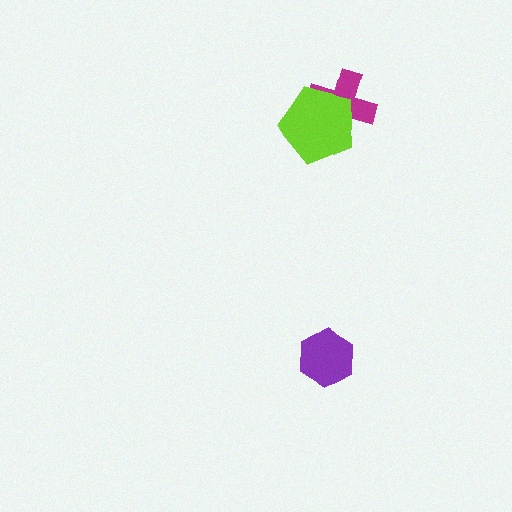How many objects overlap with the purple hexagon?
0 objects overlap with the purple hexagon.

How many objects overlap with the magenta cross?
1 object overlaps with the magenta cross.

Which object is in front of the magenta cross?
The lime pentagon is in front of the magenta cross.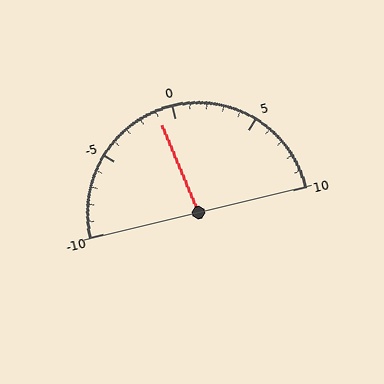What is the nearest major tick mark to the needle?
The nearest major tick mark is 0.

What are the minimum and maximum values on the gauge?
The gauge ranges from -10 to 10.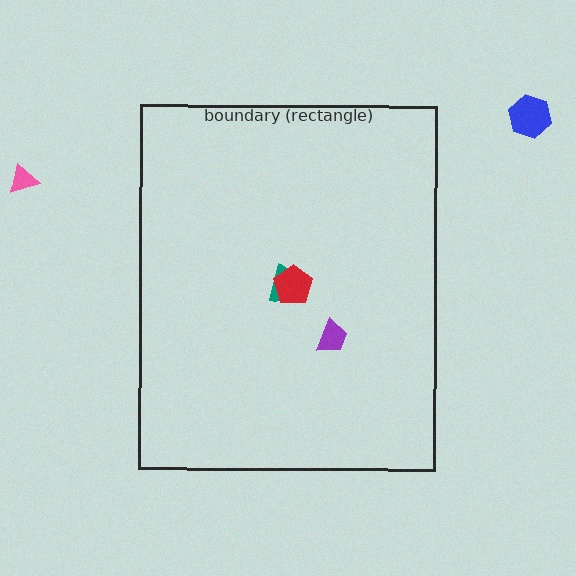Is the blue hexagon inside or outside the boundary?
Outside.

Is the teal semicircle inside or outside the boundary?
Inside.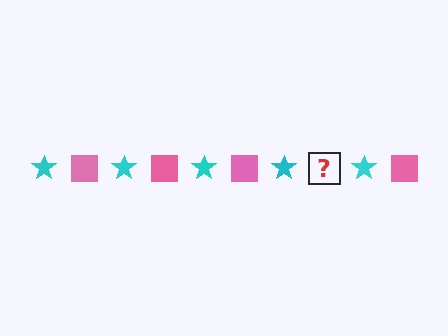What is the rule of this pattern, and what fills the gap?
The rule is that the pattern alternates between cyan star and pink square. The gap should be filled with a pink square.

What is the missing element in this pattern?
The missing element is a pink square.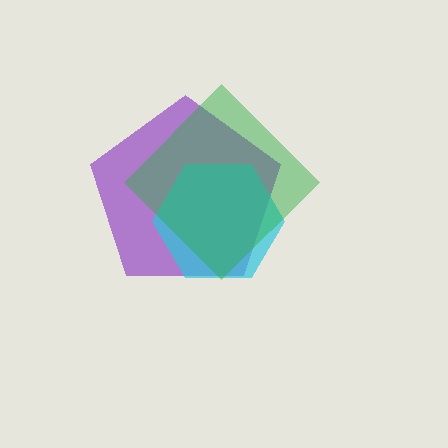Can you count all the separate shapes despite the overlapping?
Yes, there are 3 separate shapes.